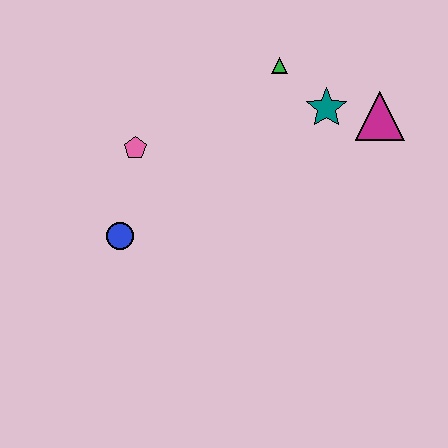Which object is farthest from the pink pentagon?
The magenta triangle is farthest from the pink pentagon.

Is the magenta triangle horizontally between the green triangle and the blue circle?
No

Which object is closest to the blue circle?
The pink pentagon is closest to the blue circle.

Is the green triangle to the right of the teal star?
No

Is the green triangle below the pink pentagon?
No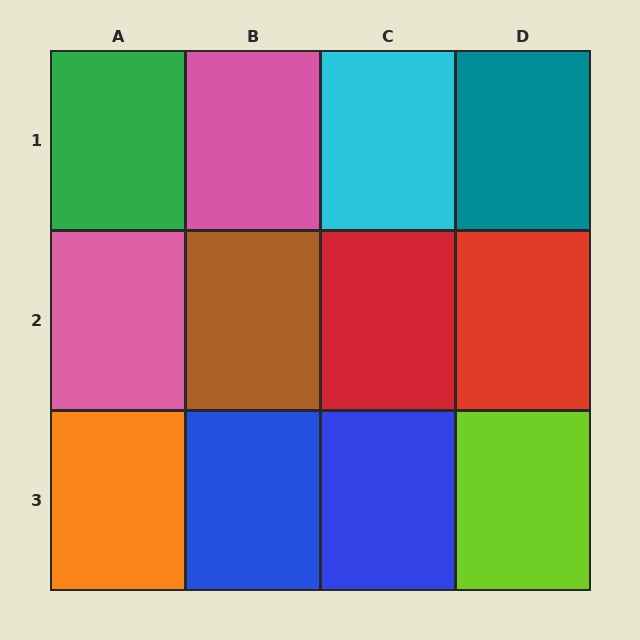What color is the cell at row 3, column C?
Blue.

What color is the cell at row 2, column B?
Brown.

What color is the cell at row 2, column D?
Red.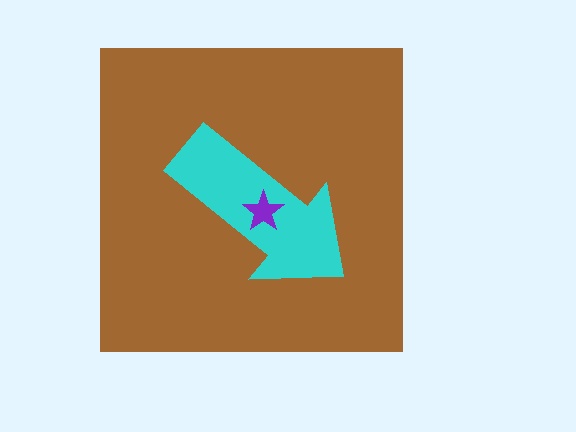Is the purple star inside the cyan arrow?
Yes.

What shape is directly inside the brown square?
The cyan arrow.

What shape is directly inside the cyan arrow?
The purple star.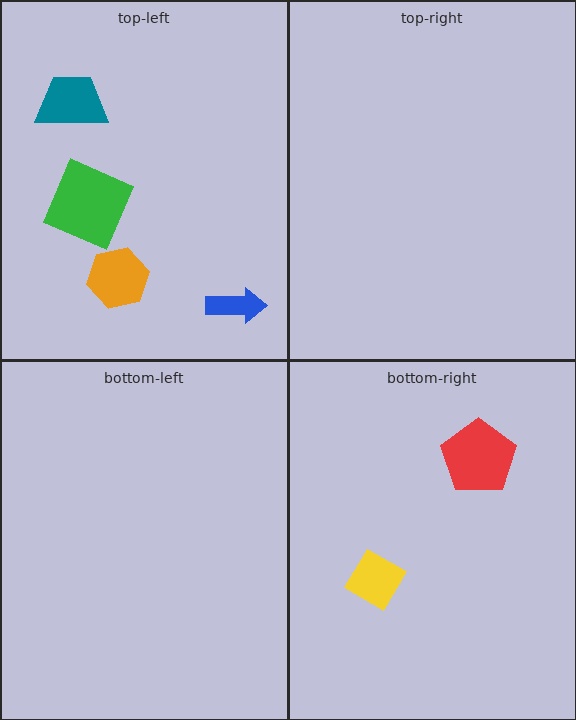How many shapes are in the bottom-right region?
2.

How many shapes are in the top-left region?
4.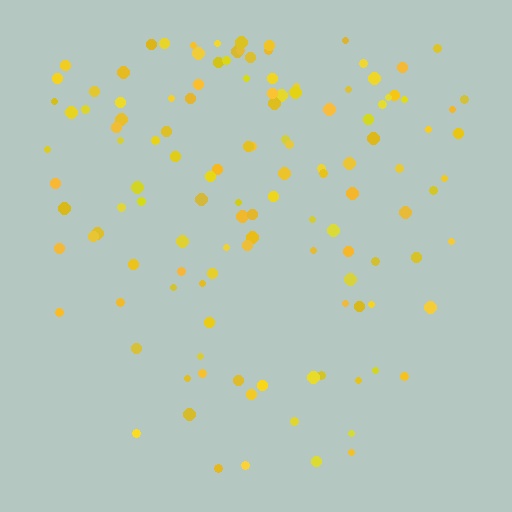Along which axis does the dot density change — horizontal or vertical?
Vertical.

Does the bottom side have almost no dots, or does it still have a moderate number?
Still a moderate number, just noticeably fewer than the top.